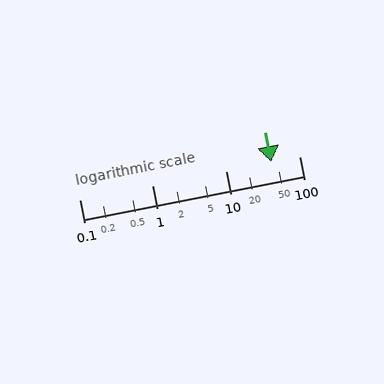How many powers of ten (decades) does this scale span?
The scale spans 3 decades, from 0.1 to 100.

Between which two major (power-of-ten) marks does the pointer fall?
The pointer is between 10 and 100.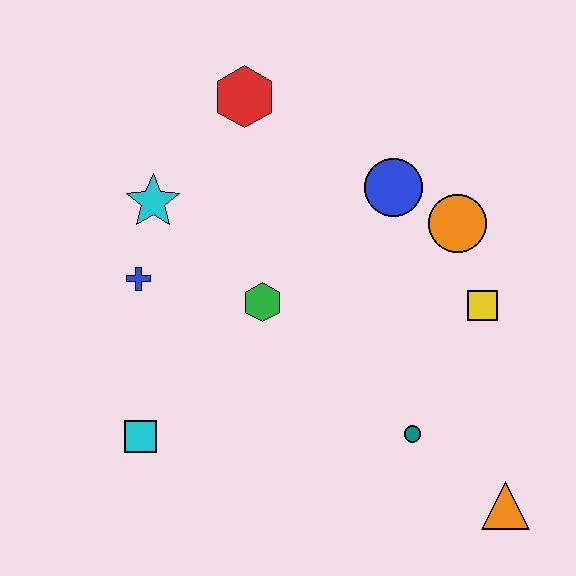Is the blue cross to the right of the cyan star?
No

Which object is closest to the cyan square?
The blue cross is closest to the cyan square.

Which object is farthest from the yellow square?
The cyan square is farthest from the yellow square.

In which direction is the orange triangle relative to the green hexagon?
The orange triangle is to the right of the green hexagon.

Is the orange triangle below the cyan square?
Yes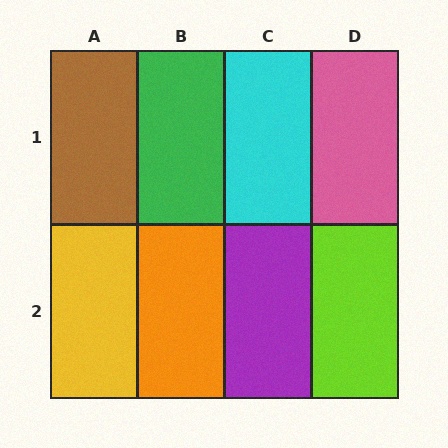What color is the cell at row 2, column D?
Lime.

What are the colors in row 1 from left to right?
Brown, green, cyan, pink.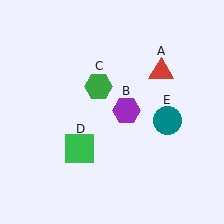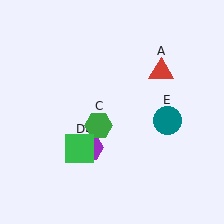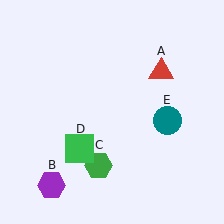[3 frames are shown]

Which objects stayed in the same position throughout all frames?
Red triangle (object A) and green square (object D) and teal circle (object E) remained stationary.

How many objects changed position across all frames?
2 objects changed position: purple hexagon (object B), green hexagon (object C).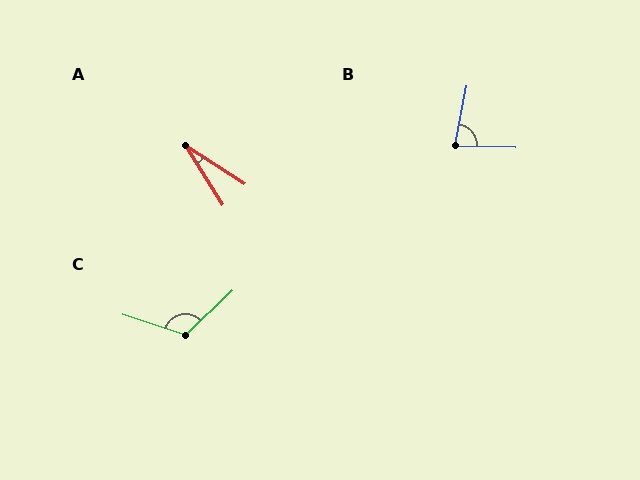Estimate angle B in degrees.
Approximately 80 degrees.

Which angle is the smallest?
A, at approximately 25 degrees.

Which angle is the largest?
C, at approximately 118 degrees.